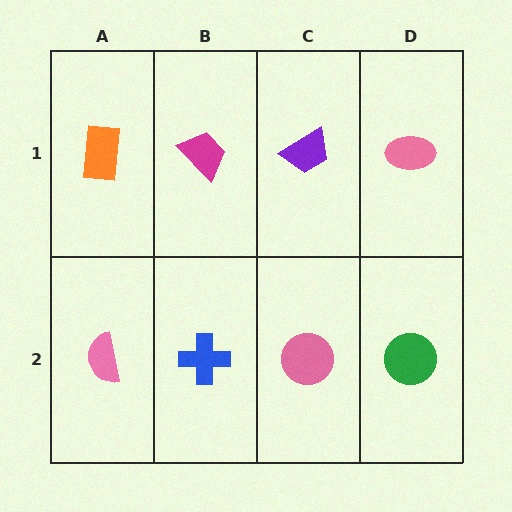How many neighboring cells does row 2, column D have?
2.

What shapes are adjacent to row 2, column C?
A purple trapezoid (row 1, column C), a blue cross (row 2, column B), a green circle (row 2, column D).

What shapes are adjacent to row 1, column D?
A green circle (row 2, column D), a purple trapezoid (row 1, column C).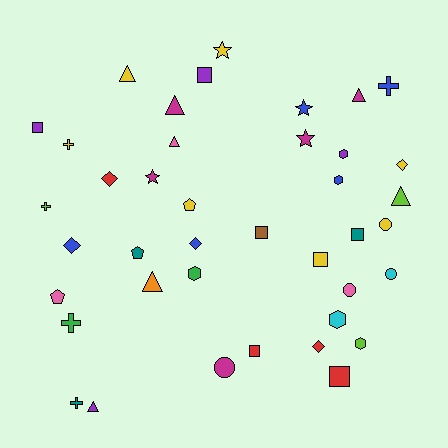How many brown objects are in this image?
There is 1 brown object.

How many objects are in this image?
There are 40 objects.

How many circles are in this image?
There are 4 circles.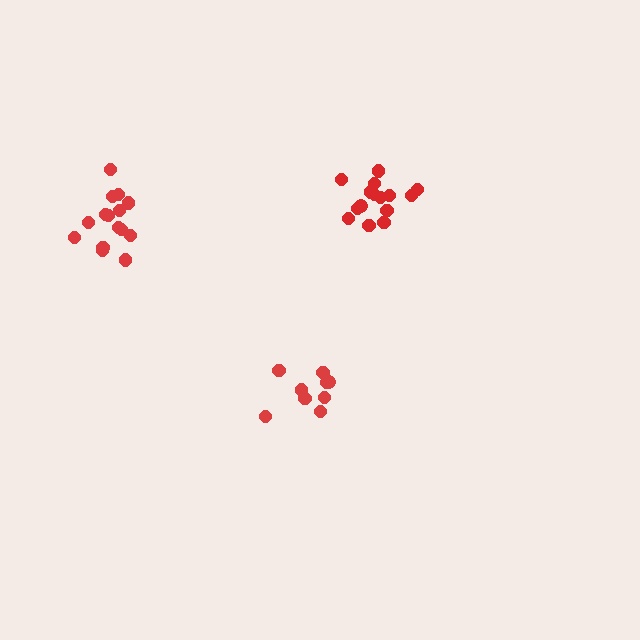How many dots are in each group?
Group 1: 9 dots, Group 2: 15 dots, Group 3: 15 dots (39 total).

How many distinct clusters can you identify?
There are 3 distinct clusters.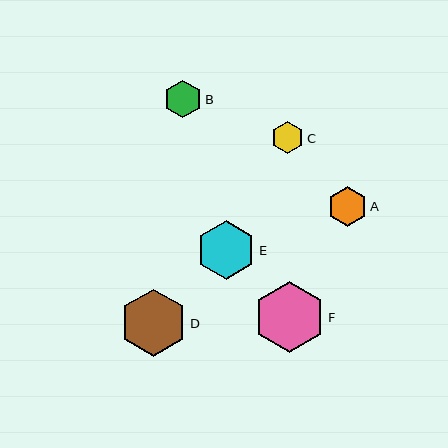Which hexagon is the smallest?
Hexagon C is the smallest with a size of approximately 32 pixels.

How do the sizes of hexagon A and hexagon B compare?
Hexagon A and hexagon B are approximately the same size.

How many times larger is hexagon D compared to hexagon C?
Hexagon D is approximately 2.1 times the size of hexagon C.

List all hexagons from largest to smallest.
From largest to smallest: F, D, E, A, B, C.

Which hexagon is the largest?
Hexagon F is the largest with a size of approximately 71 pixels.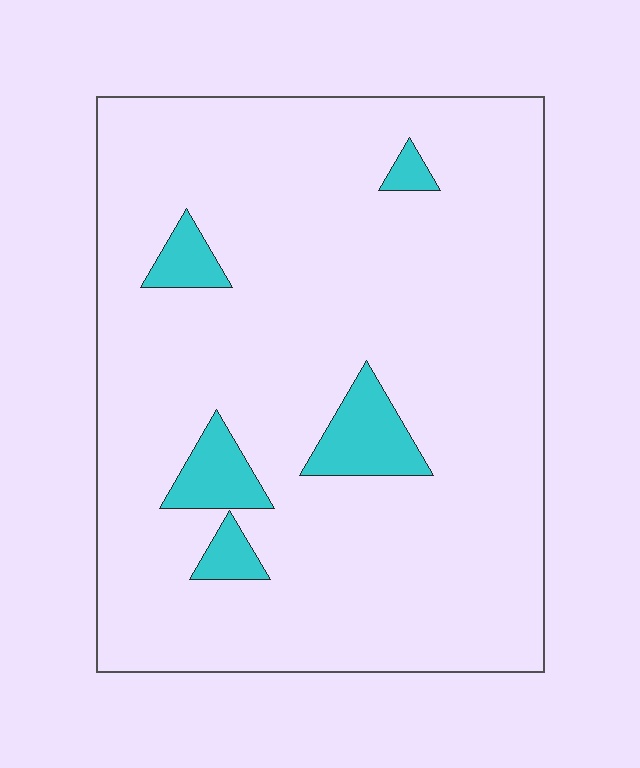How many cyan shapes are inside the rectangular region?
5.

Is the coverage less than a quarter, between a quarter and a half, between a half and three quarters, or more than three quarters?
Less than a quarter.